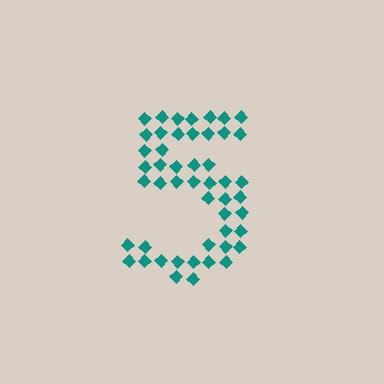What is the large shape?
The large shape is the digit 5.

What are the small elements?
The small elements are diamonds.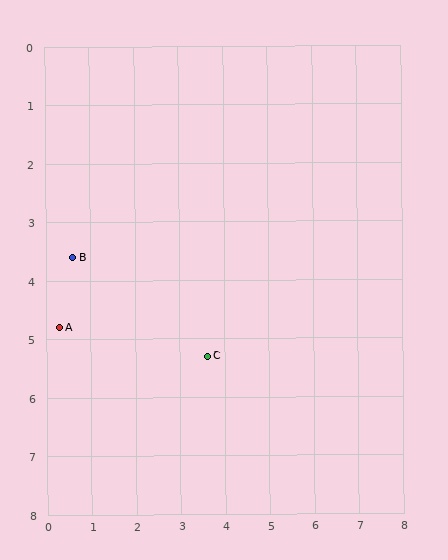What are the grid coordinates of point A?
Point A is at approximately (0.3, 4.8).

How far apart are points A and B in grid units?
Points A and B are about 1.2 grid units apart.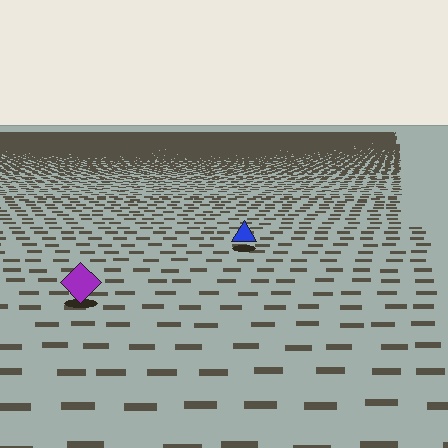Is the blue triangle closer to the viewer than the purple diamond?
No. The purple diamond is closer — you can tell from the texture gradient: the ground texture is coarser near it.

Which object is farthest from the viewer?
The blue triangle is farthest from the viewer. It appears smaller and the ground texture around it is denser.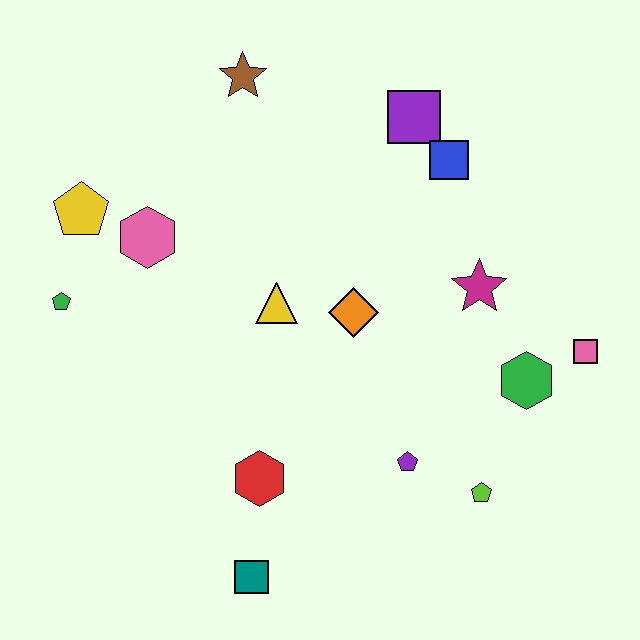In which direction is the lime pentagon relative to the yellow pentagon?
The lime pentagon is to the right of the yellow pentagon.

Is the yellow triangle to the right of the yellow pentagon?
Yes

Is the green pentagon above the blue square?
No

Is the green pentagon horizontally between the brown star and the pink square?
No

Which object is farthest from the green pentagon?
The pink square is farthest from the green pentagon.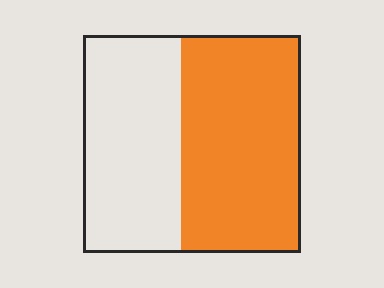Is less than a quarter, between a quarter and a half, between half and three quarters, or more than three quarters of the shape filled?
Between half and three quarters.